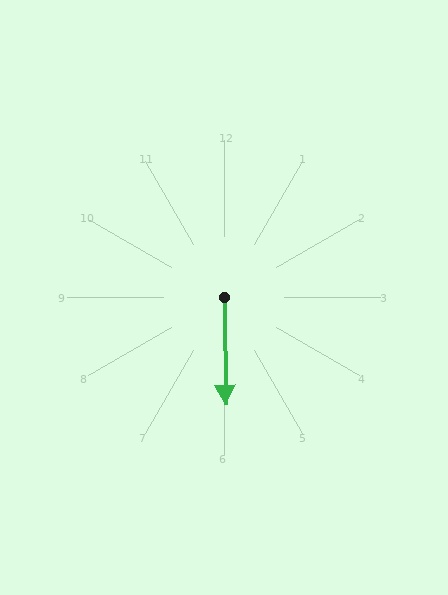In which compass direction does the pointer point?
South.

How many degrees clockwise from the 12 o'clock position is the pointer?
Approximately 179 degrees.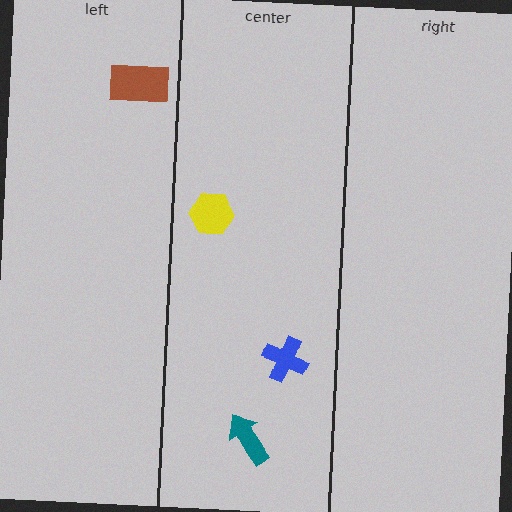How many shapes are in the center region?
3.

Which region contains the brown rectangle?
The left region.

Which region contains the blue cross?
The center region.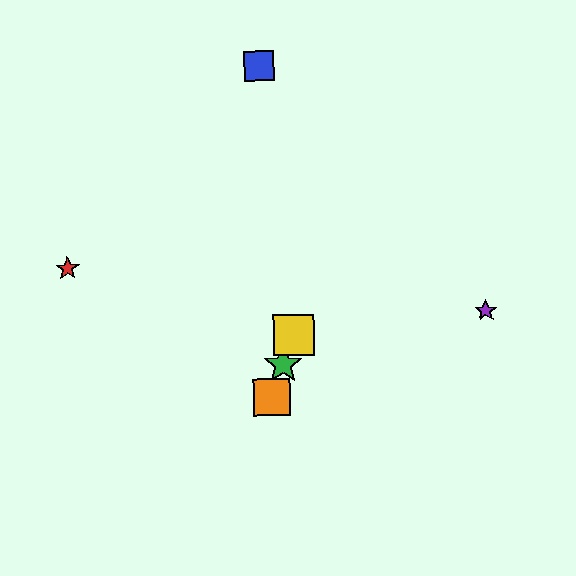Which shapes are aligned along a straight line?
The green star, the yellow square, the orange square are aligned along a straight line.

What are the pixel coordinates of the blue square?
The blue square is at (259, 66).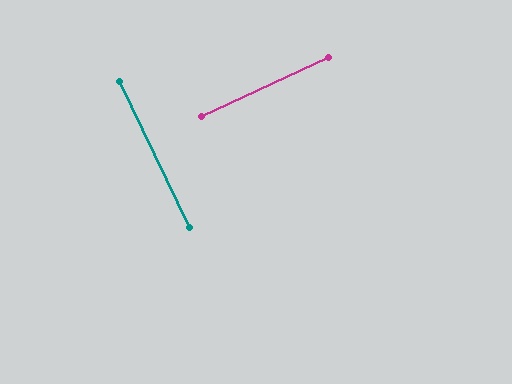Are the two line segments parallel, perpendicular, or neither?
Perpendicular — they meet at approximately 89°.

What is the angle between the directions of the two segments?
Approximately 89 degrees.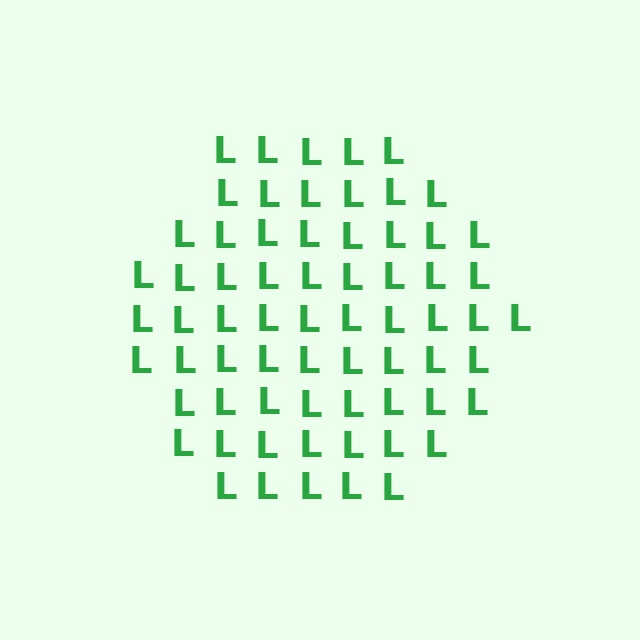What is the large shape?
The large shape is a hexagon.